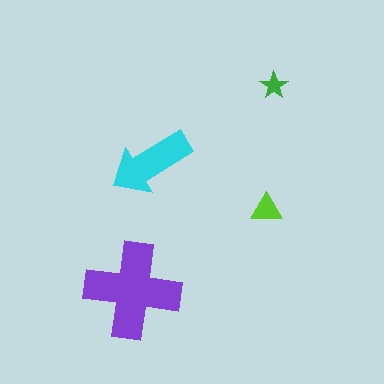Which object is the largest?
The purple cross.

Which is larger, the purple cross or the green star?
The purple cross.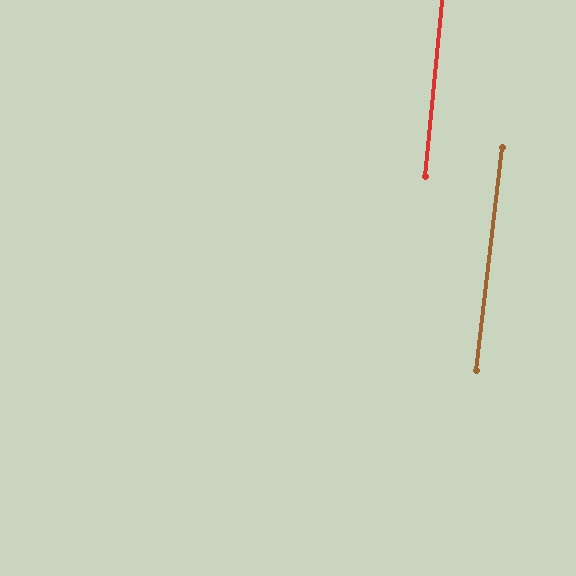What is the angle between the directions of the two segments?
Approximately 1 degree.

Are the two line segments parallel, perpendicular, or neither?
Parallel — their directions differ by only 1.0°.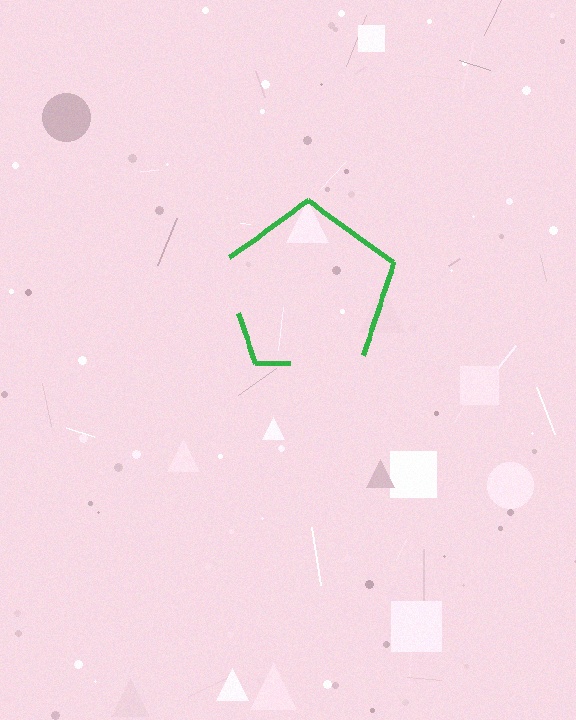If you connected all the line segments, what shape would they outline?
They would outline a pentagon.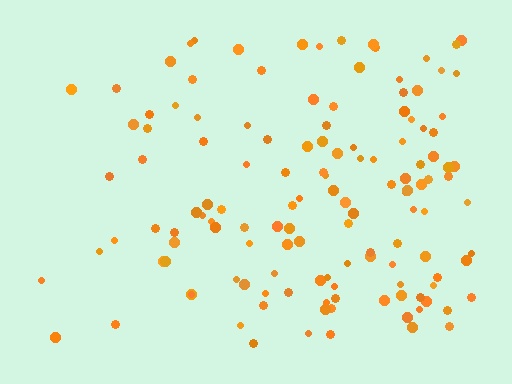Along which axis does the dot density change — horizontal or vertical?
Horizontal.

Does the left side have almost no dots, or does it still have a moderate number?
Still a moderate number, just noticeably fewer than the right.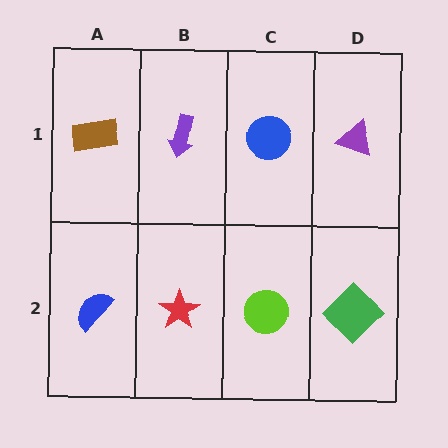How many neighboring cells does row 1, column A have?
2.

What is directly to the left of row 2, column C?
A red star.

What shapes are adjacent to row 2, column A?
A brown rectangle (row 1, column A), a red star (row 2, column B).